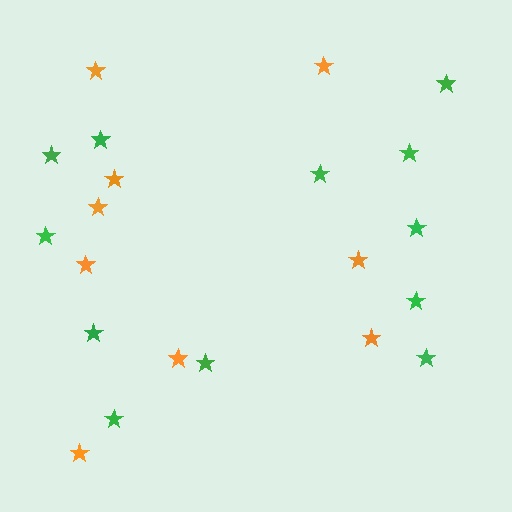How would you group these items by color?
There are 2 groups: one group of green stars (12) and one group of orange stars (9).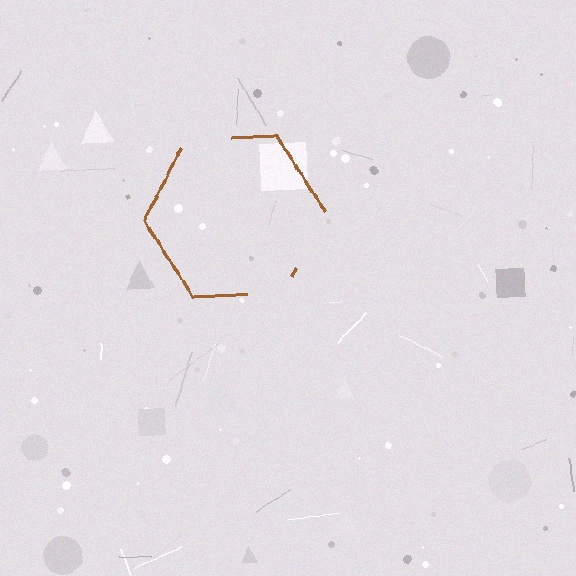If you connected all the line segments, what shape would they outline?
They would outline a hexagon.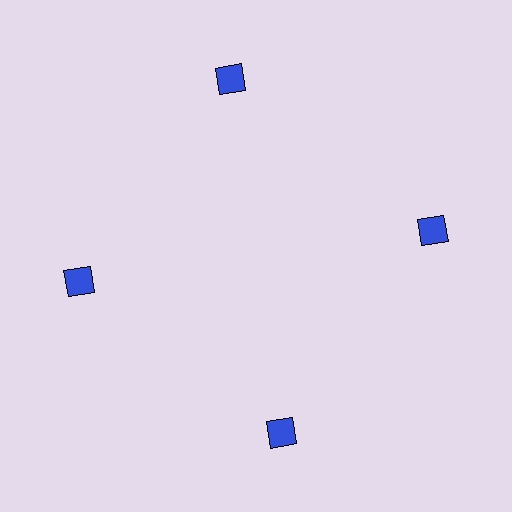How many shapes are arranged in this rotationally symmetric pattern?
There are 4 shapes, arranged in 4 groups of 1.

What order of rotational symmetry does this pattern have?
This pattern has 4-fold rotational symmetry.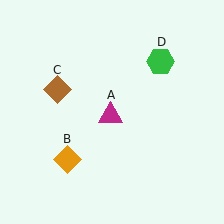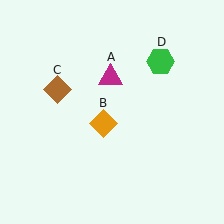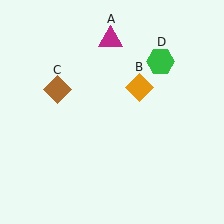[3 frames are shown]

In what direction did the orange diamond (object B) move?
The orange diamond (object B) moved up and to the right.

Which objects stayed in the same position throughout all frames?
Brown diamond (object C) and green hexagon (object D) remained stationary.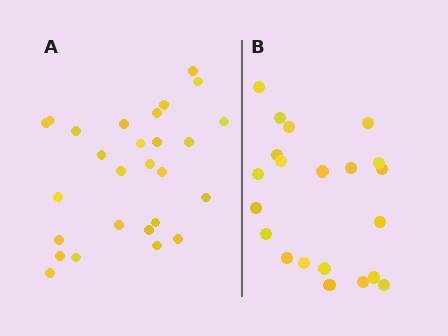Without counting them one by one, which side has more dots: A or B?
Region A (the left region) has more dots.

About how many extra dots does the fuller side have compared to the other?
Region A has about 6 more dots than region B.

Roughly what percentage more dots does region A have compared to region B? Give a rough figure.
About 30% more.